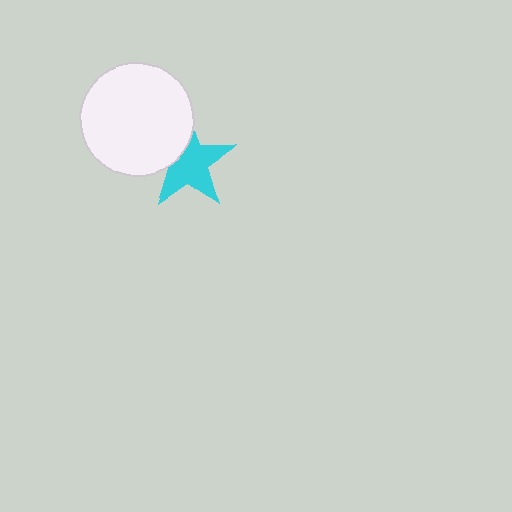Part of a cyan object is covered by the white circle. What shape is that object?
It is a star.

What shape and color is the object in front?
The object in front is a white circle.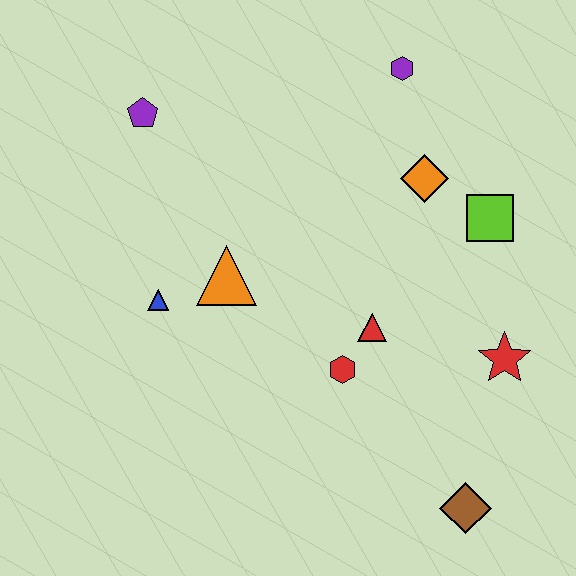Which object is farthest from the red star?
The purple pentagon is farthest from the red star.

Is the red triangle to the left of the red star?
Yes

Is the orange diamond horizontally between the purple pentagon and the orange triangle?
No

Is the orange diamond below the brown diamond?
No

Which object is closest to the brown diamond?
The red star is closest to the brown diamond.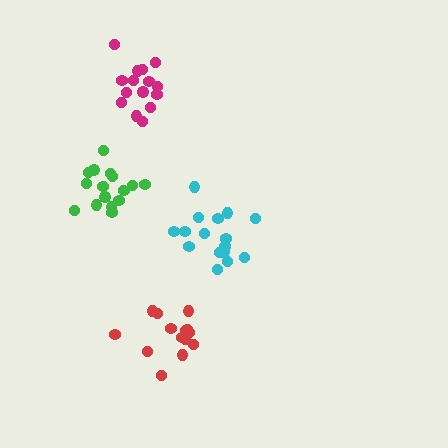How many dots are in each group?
Group 1: 18 dots, Group 2: 14 dots, Group 3: 15 dots, Group 4: 18 dots (65 total).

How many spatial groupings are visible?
There are 4 spatial groupings.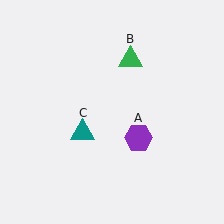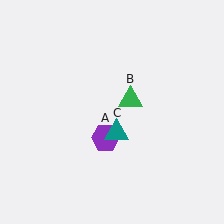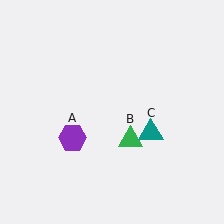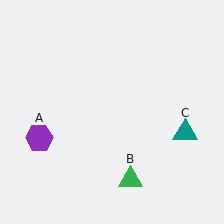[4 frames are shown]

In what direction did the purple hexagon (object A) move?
The purple hexagon (object A) moved left.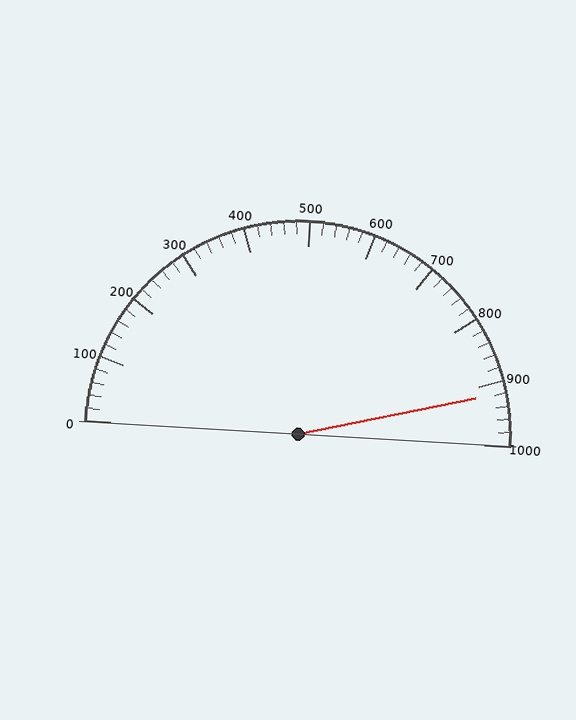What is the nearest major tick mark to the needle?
The nearest major tick mark is 900.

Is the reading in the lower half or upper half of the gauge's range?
The reading is in the upper half of the range (0 to 1000).